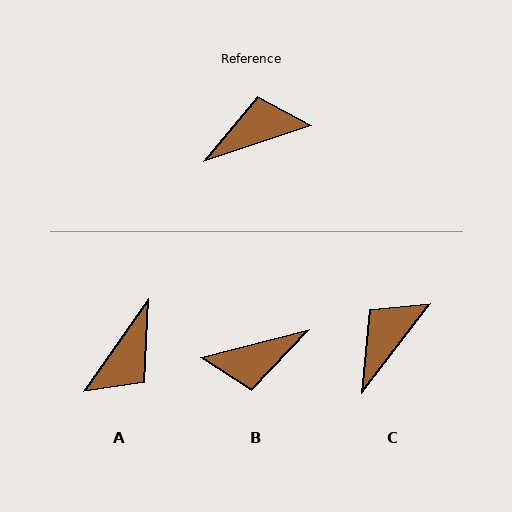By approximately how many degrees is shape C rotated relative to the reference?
Approximately 34 degrees counter-clockwise.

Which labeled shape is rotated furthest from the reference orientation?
B, about 176 degrees away.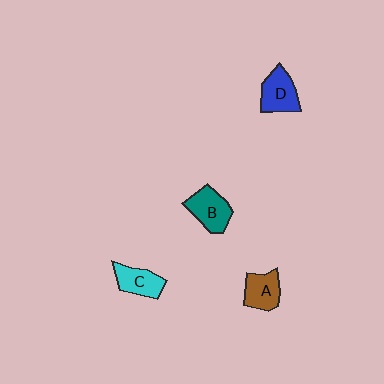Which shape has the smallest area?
Shape C (cyan).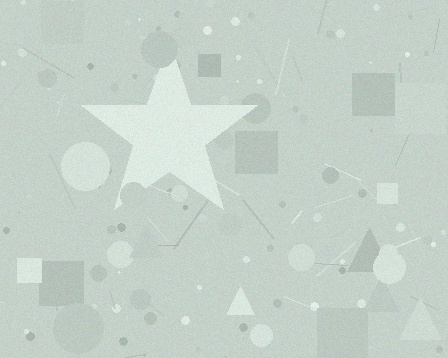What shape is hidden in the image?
A star is hidden in the image.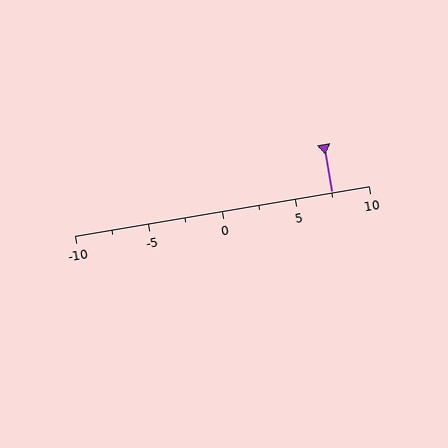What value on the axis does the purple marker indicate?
The marker indicates approximately 7.5.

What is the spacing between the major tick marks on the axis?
The major ticks are spaced 5 apart.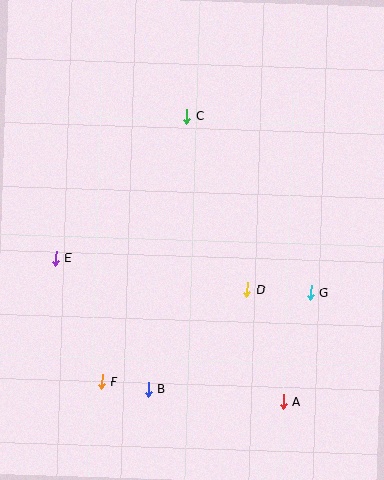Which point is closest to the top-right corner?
Point C is closest to the top-right corner.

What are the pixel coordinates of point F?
Point F is at (102, 381).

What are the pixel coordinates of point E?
Point E is at (55, 258).